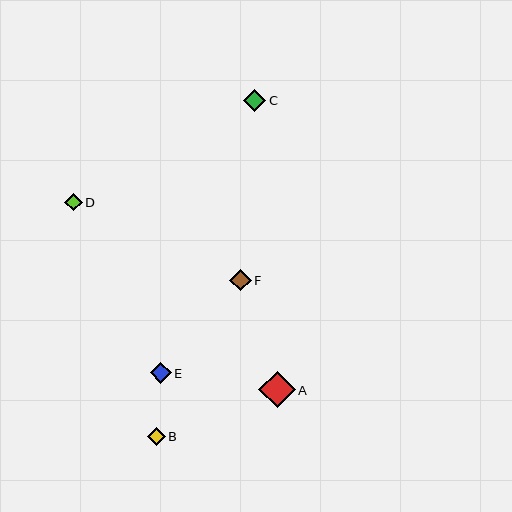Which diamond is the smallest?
Diamond D is the smallest with a size of approximately 17 pixels.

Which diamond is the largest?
Diamond A is the largest with a size of approximately 37 pixels.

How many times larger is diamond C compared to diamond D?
Diamond C is approximately 1.3 times the size of diamond D.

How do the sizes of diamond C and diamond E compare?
Diamond C and diamond E are approximately the same size.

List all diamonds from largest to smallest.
From largest to smallest: A, C, F, E, B, D.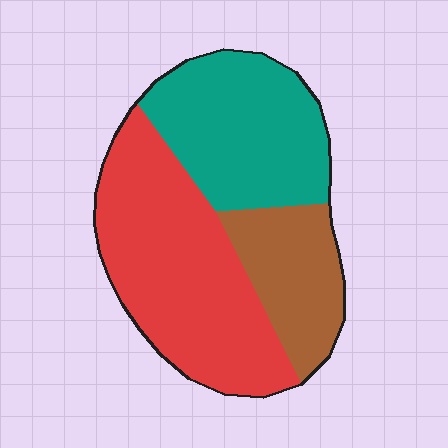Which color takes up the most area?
Red, at roughly 45%.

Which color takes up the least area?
Brown, at roughly 20%.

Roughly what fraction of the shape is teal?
Teal covers roughly 35% of the shape.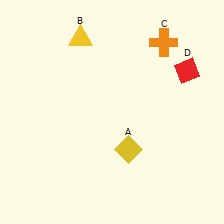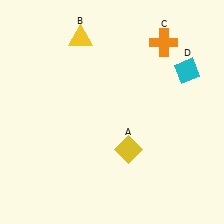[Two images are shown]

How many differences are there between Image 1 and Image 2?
There is 1 difference between the two images.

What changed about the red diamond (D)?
In Image 1, D is red. In Image 2, it changed to cyan.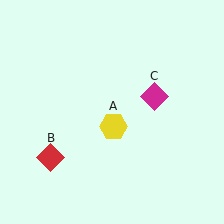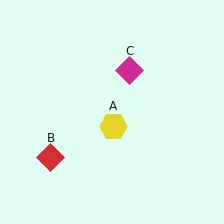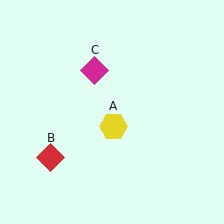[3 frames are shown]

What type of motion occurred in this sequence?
The magenta diamond (object C) rotated counterclockwise around the center of the scene.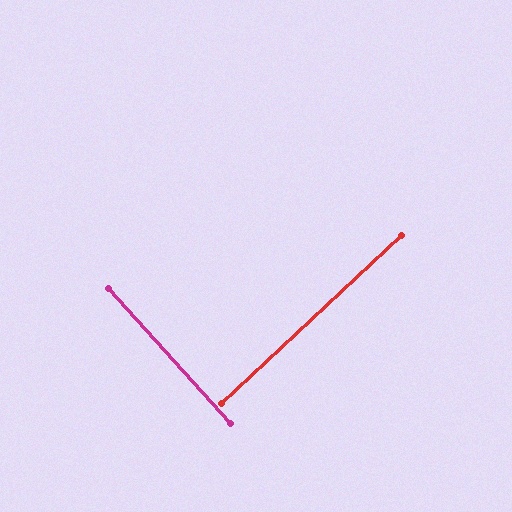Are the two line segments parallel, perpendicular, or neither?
Perpendicular — they meet at approximately 89°.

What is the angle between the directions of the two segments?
Approximately 89 degrees.